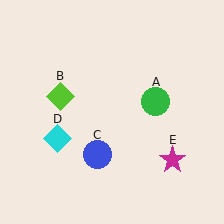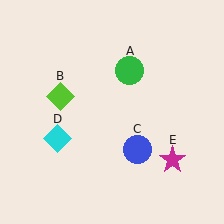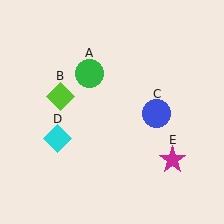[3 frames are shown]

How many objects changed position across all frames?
2 objects changed position: green circle (object A), blue circle (object C).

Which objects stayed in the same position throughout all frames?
Lime diamond (object B) and cyan diamond (object D) and magenta star (object E) remained stationary.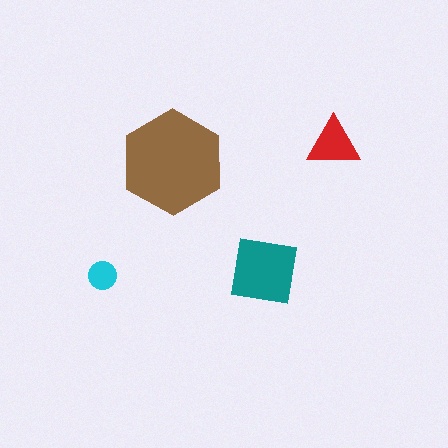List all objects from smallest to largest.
The cyan circle, the red triangle, the teal square, the brown hexagon.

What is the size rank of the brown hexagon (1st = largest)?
1st.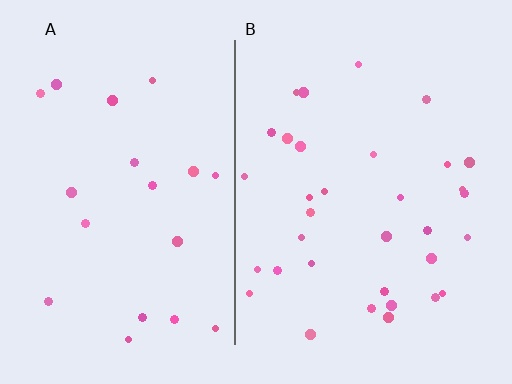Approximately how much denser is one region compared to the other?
Approximately 1.7× — region B over region A.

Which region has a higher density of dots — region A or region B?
B (the right).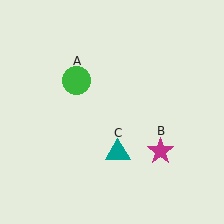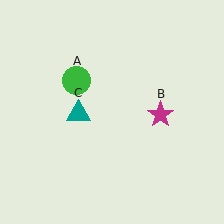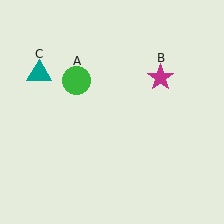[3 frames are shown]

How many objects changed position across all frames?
2 objects changed position: magenta star (object B), teal triangle (object C).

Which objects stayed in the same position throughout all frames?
Green circle (object A) remained stationary.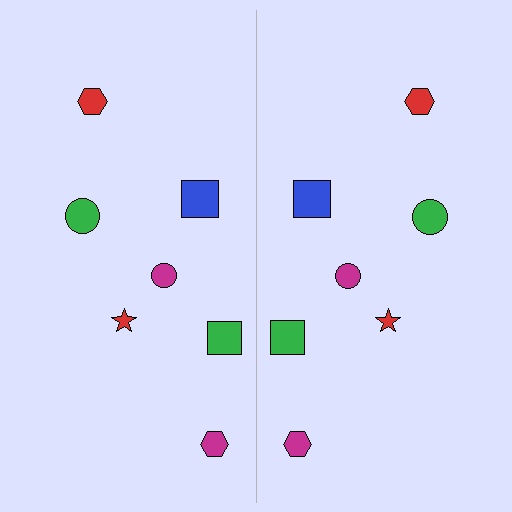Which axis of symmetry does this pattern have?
The pattern has a vertical axis of symmetry running through the center of the image.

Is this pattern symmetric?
Yes, this pattern has bilateral (reflection) symmetry.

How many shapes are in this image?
There are 14 shapes in this image.